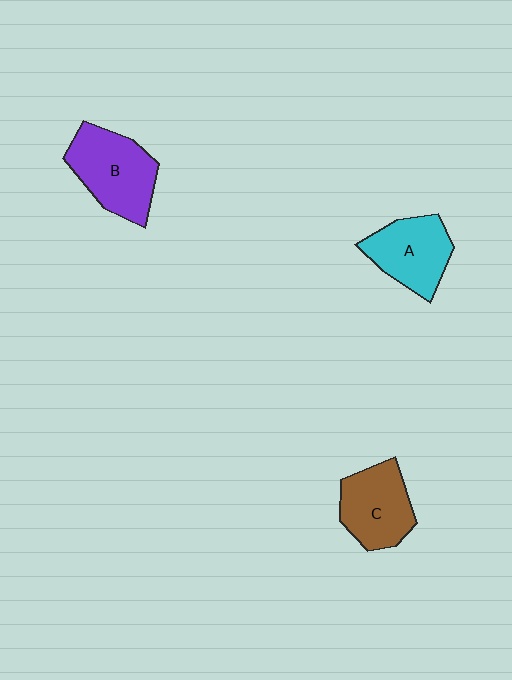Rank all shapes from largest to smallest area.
From largest to smallest: B (purple), A (cyan), C (brown).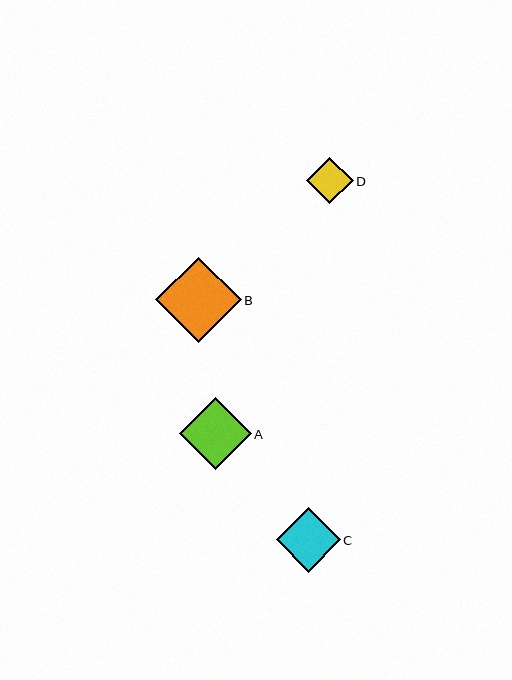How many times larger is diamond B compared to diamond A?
Diamond B is approximately 1.2 times the size of diamond A.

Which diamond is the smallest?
Diamond D is the smallest with a size of approximately 46 pixels.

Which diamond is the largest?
Diamond B is the largest with a size of approximately 85 pixels.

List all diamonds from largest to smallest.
From largest to smallest: B, A, C, D.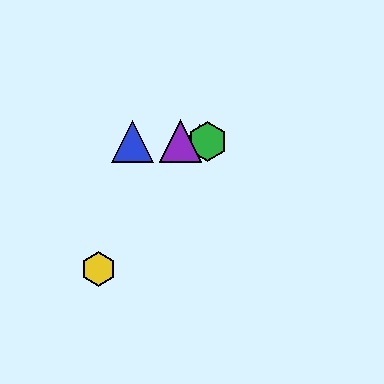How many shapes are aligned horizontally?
4 shapes (the red star, the blue triangle, the green hexagon, the purple triangle) are aligned horizontally.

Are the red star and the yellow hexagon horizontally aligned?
No, the red star is at y≈141 and the yellow hexagon is at y≈269.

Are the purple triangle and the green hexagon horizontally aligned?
Yes, both are at y≈141.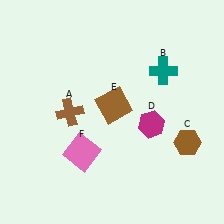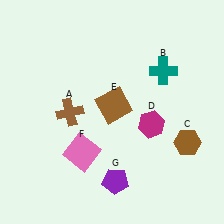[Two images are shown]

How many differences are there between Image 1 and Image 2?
There is 1 difference between the two images.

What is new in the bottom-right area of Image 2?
A purple pentagon (G) was added in the bottom-right area of Image 2.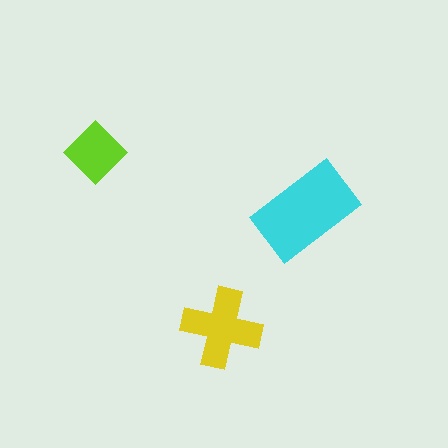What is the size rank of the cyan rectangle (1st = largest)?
1st.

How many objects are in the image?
There are 3 objects in the image.